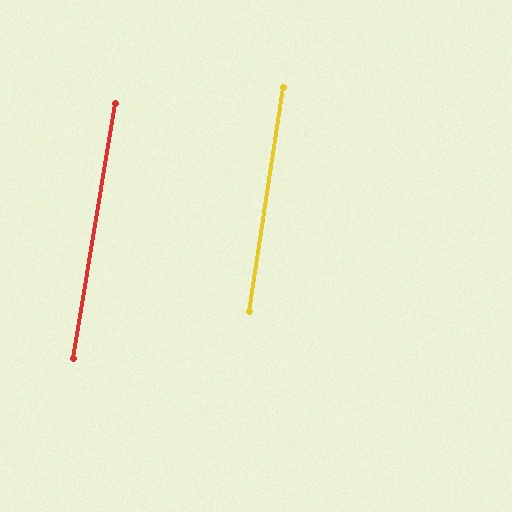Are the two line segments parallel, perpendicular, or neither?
Parallel — their directions differ by only 0.9°.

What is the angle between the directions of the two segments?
Approximately 1 degree.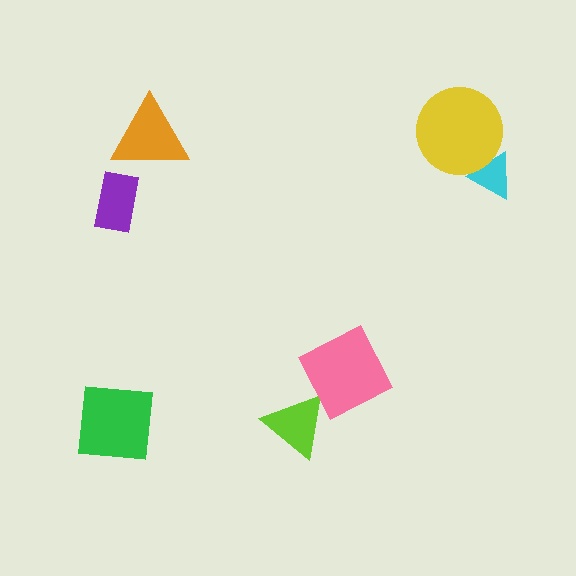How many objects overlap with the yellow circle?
1 object overlaps with the yellow circle.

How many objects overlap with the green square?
0 objects overlap with the green square.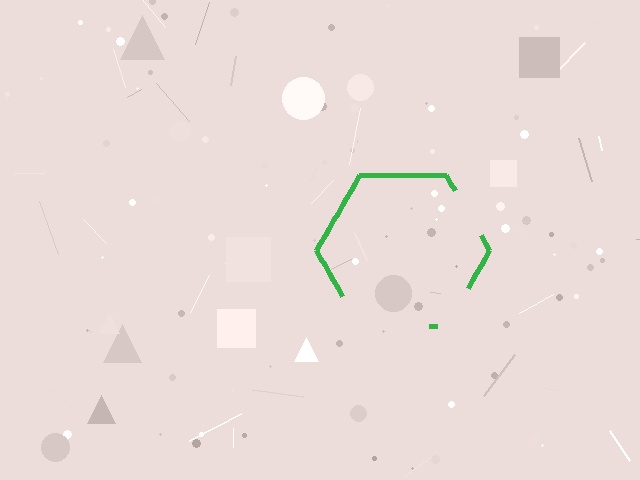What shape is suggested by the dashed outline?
The dashed outline suggests a hexagon.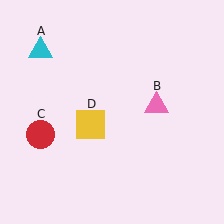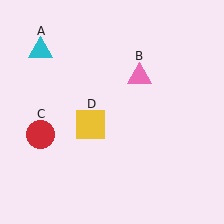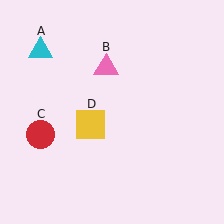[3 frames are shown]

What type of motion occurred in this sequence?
The pink triangle (object B) rotated counterclockwise around the center of the scene.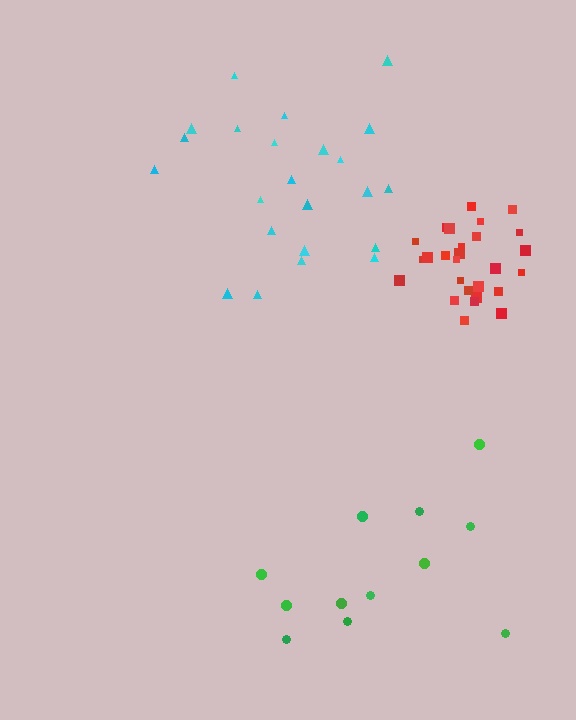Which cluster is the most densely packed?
Red.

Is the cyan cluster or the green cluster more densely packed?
Cyan.